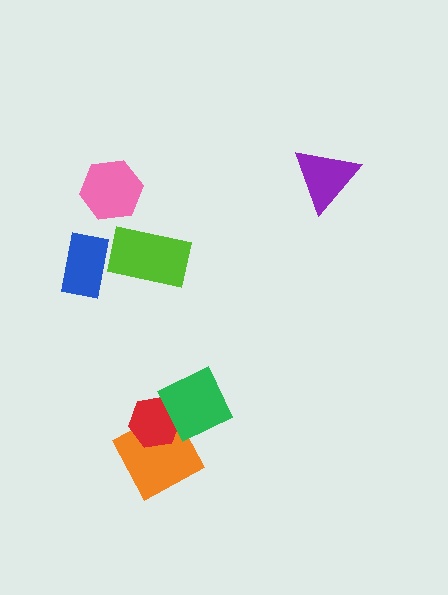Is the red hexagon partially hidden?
Yes, it is partially covered by another shape.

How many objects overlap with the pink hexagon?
0 objects overlap with the pink hexagon.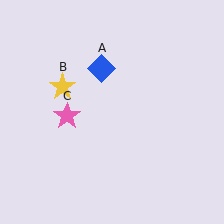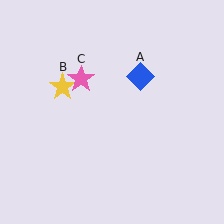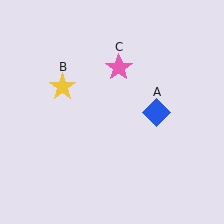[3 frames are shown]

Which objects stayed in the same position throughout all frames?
Yellow star (object B) remained stationary.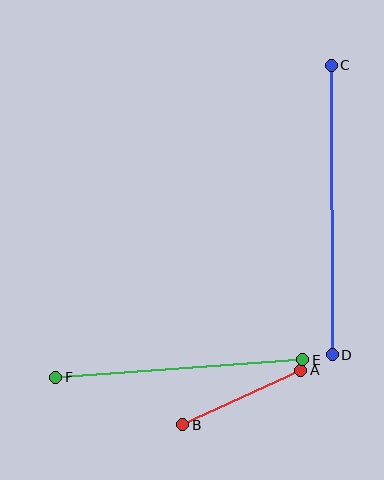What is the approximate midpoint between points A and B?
The midpoint is at approximately (242, 398) pixels.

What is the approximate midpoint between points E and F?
The midpoint is at approximately (179, 369) pixels.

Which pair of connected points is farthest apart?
Points C and D are farthest apart.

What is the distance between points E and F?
The distance is approximately 247 pixels.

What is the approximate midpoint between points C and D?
The midpoint is at approximately (332, 210) pixels.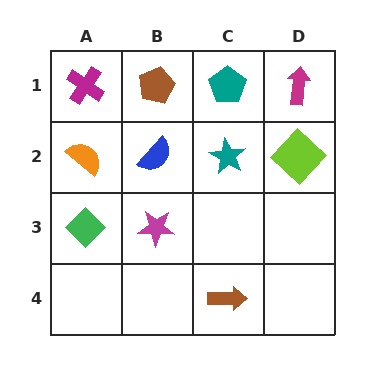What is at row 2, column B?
A blue semicircle.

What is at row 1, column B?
A brown pentagon.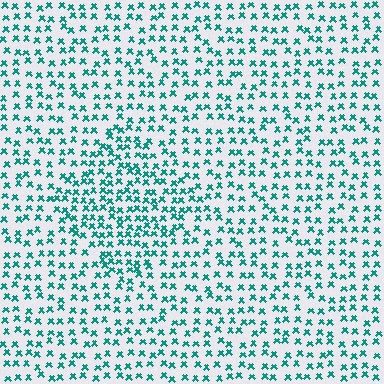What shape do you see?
I see a diamond.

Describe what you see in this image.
The image contains small teal elements arranged at two different densities. A diamond-shaped region is visible where the elements are more densely packed than the surrounding area.